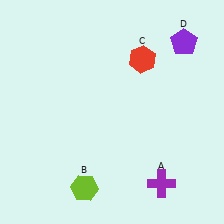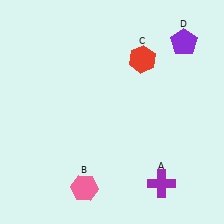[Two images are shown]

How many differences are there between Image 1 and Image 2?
There is 1 difference between the two images.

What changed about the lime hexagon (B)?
In Image 1, B is lime. In Image 2, it changed to pink.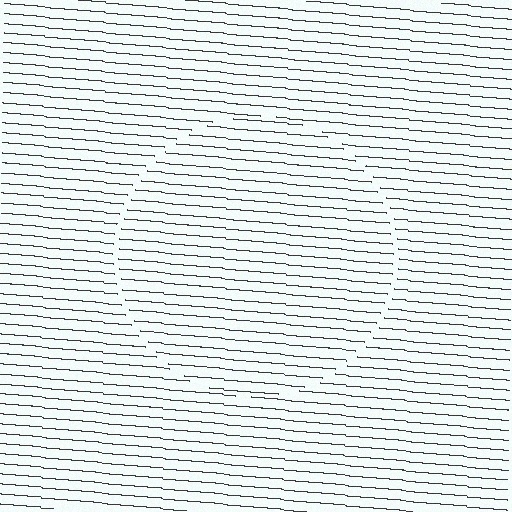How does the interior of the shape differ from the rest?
The interior of the shape contains the same grating, shifted by half a period — the contour is defined by the phase discontinuity where line-ends from the inner and outer gratings abut.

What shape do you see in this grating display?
An illusory circle. The interior of the shape contains the same grating, shifted by half a period — the contour is defined by the phase discontinuity where line-ends from the inner and outer gratings abut.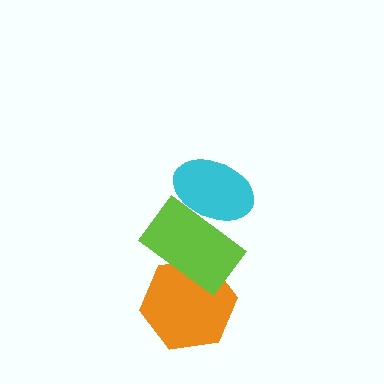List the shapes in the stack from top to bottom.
From top to bottom: the cyan ellipse, the lime rectangle, the orange hexagon.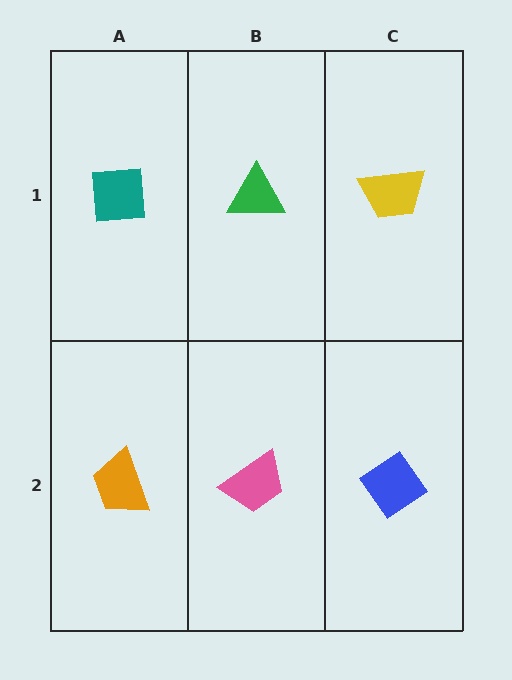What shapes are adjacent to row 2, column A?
A teal square (row 1, column A), a pink trapezoid (row 2, column B).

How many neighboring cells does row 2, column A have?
2.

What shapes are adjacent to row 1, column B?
A pink trapezoid (row 2, column B), a teal square (row 1, column A), a yellow trapezoid (row 1, column C).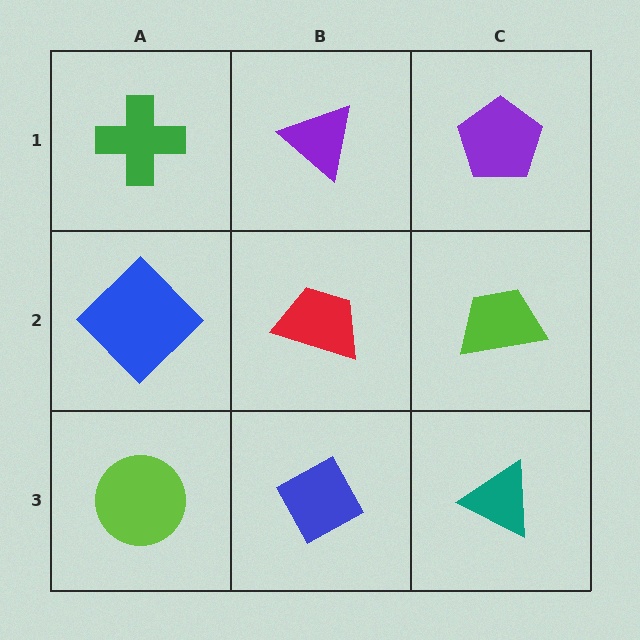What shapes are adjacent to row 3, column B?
A red trapezoid (row 2, column B), a lime circle (row 3, column A), a teal triangle (row 3, column C).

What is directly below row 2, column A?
A lime circle.